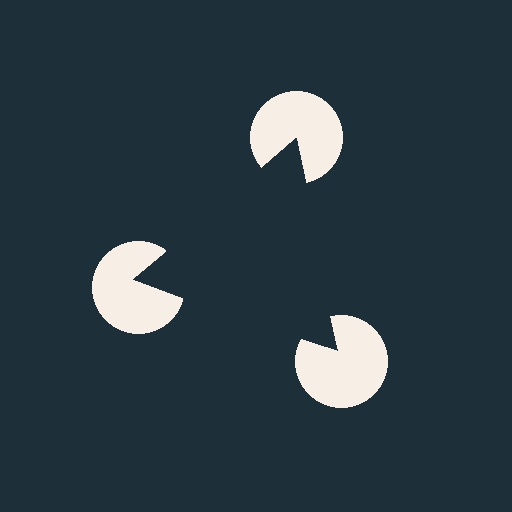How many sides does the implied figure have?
3 sides.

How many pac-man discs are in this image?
There are 3 — one at each vertex of the illusory triangle.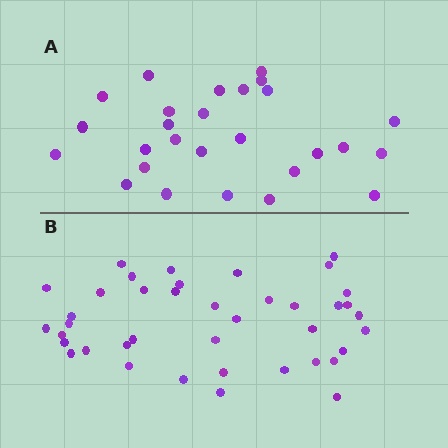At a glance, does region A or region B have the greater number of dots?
Region B (the bottom region) has more dots.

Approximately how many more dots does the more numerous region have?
Region B has approximately 15 more dots than region A.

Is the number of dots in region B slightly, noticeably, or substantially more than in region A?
Region B has substantially more. The ratio is roughly 1.5 to 1.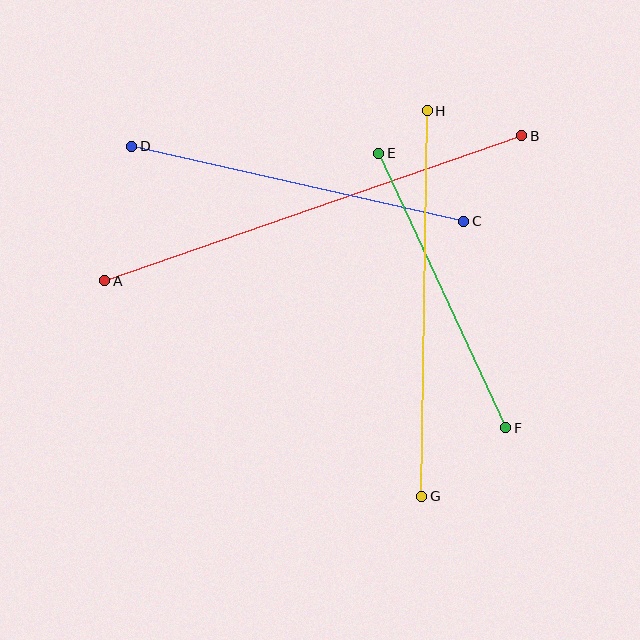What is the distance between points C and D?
The distance is approximately 340 pixels.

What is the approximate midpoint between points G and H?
The midpoint is at approximately (424, 304) pixels.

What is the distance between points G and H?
The distance is approximately 386 pixels.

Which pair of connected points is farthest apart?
Points A and B are farthest apart.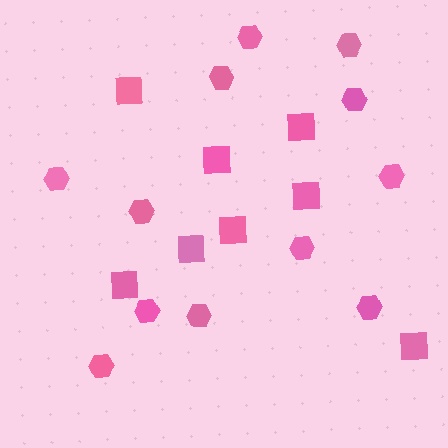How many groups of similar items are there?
There are 2 groups: one group of squares (8) and one group of hexagons (12).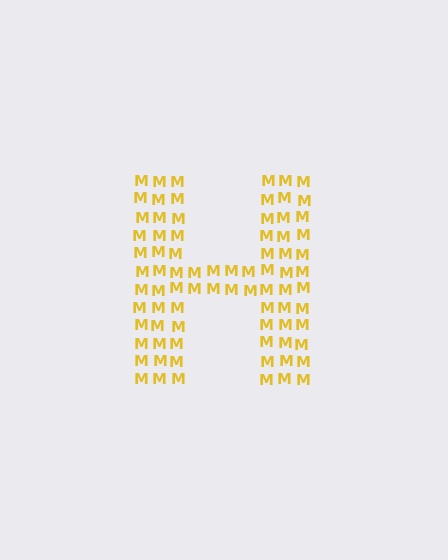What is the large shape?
The large shape is the letter H.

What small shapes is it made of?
It is made of small letter M's.